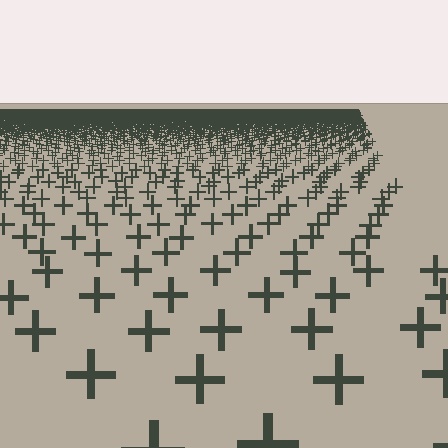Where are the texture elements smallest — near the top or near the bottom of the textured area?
Near the top.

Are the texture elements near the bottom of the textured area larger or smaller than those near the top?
Larger. Near the bottom, elements are closer to the viewer and appear at a bigger on-screen size.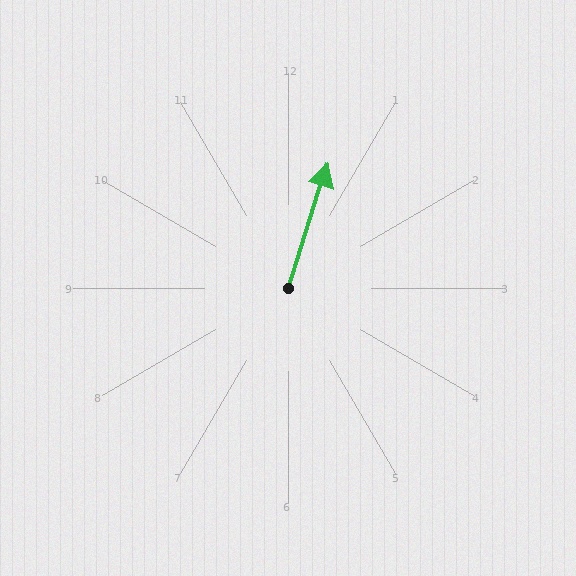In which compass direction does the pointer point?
North.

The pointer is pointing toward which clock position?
Roughly 1 o'clock.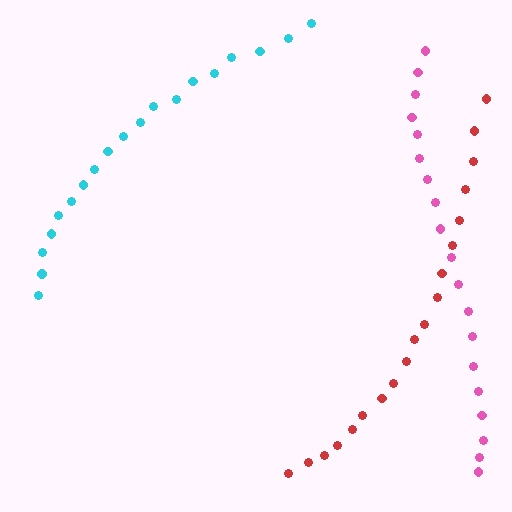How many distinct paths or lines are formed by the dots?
There are 3 distinct paths.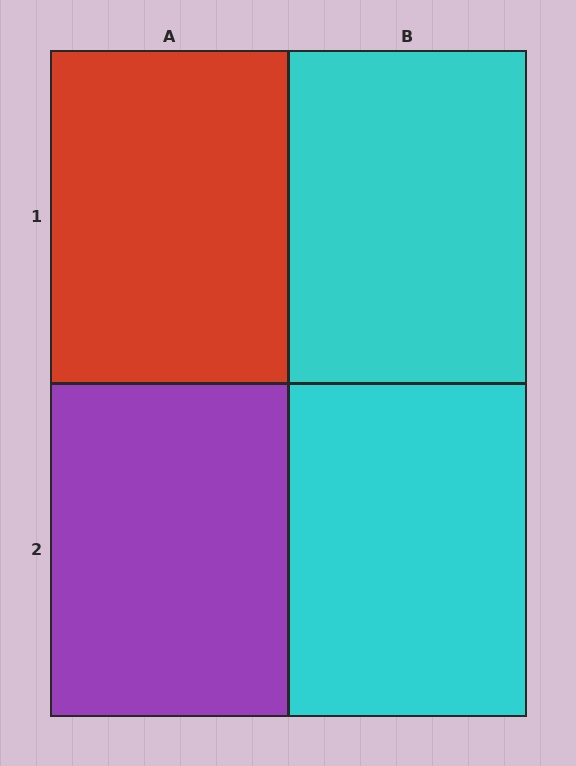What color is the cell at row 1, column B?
Cyan.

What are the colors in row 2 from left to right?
Purple, cyan.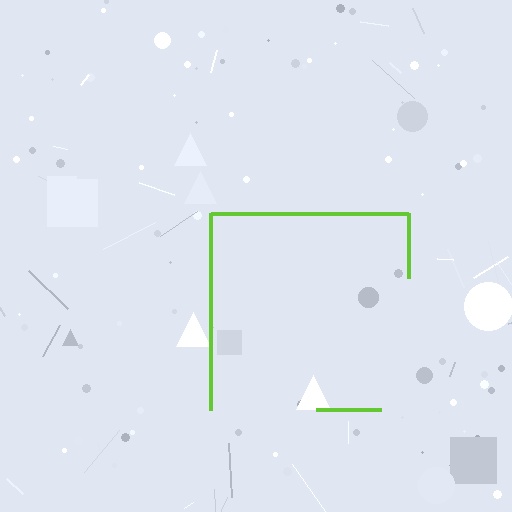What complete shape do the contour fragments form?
The contour fragments form a square.